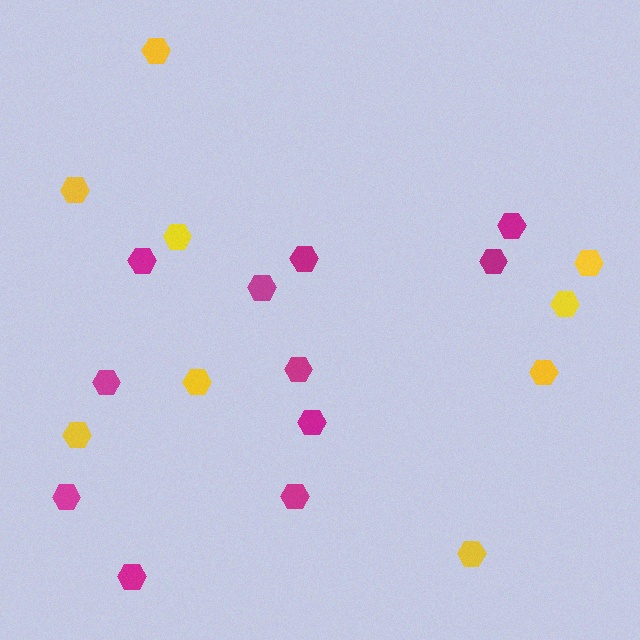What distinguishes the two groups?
There are 2 groups: one group of magenta hexagons (11) and one group of yellow hexagons (9).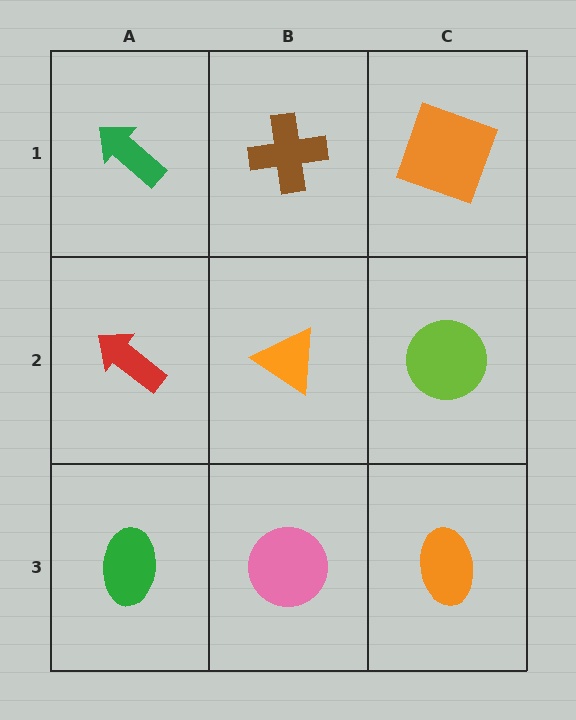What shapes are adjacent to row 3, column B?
An orange triangle (row 2, column B), a green ellipse (row 3, column A), an orange ellipse (row 3, column C).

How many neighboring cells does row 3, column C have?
2.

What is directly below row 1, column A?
A red arrow.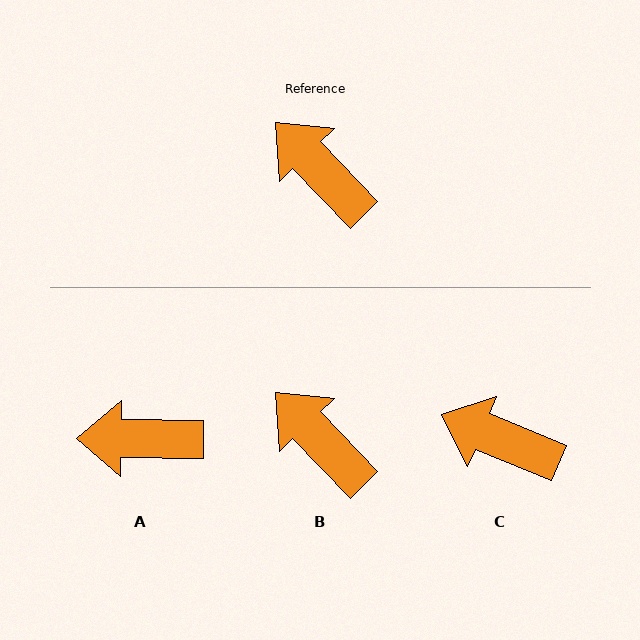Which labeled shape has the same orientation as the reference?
B.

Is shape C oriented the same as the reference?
No, it is off by about 24 degrees.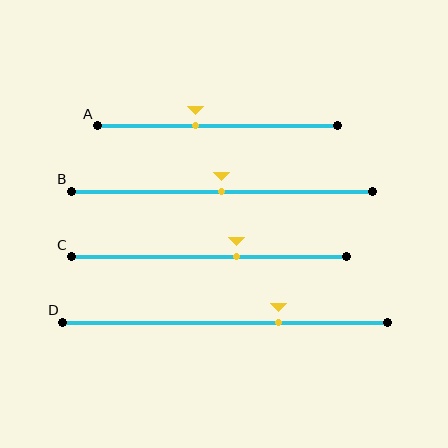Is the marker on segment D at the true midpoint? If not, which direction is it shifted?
No, the marker on segment D is shifted to the right by about 17% of the segment length.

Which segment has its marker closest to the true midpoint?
Segment B has its marker closest to the true midpoint.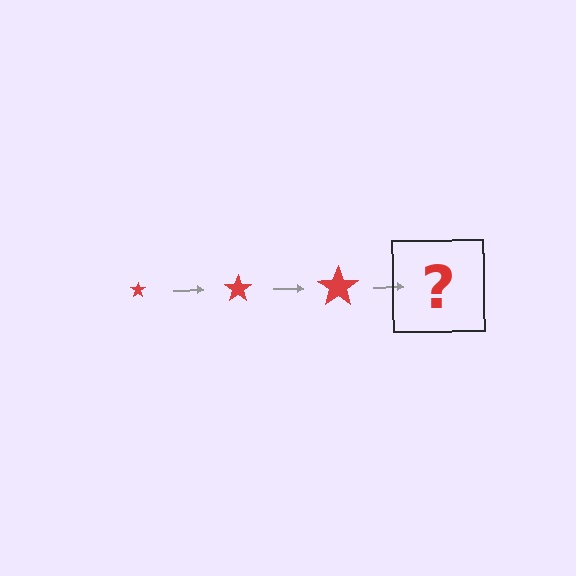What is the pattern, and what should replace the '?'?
The pattern is that the star gets progressively larger each step. The '?' should be a red star, larger than the previous one.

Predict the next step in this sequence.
The next step is a red star, larger than the previous one.